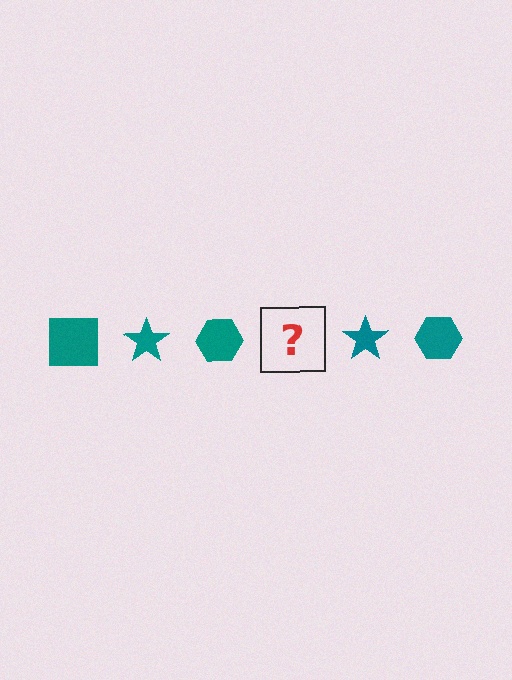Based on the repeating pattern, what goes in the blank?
The blank should be a teal square.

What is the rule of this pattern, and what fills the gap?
The rule is that the pattern cycles through square, star, hexagon shapes in teal. The gap should be filled with a teal square.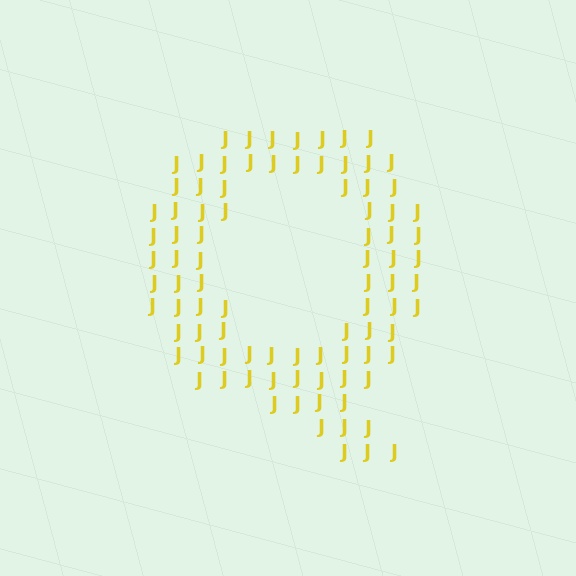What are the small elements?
The small elements are letter J's.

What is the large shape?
The large shape is the letter Q.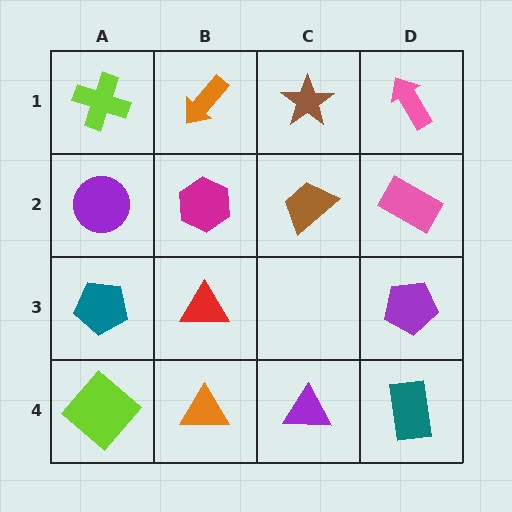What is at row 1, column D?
A pink arrow.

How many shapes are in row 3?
3 shapes.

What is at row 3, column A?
A teal pentagon.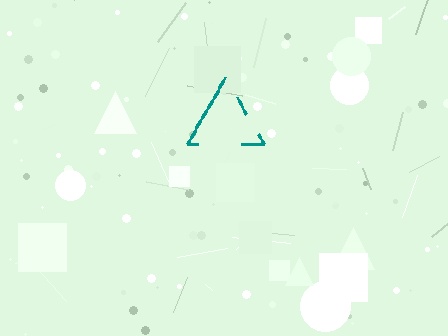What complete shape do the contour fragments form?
The contour fragments form a triangle.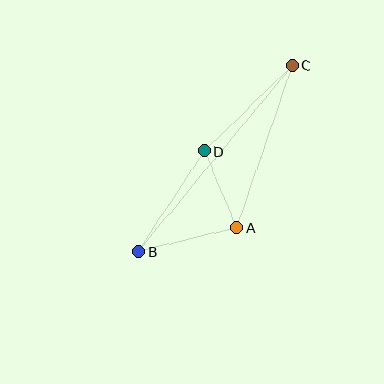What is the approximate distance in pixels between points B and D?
The distance between B and D is approximately 120 pixels.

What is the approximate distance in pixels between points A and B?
The distance between A and B is approximately 101 pixels.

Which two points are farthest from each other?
Points B and C are farthest from each other.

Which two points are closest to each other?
Points A and D are closest to each other.